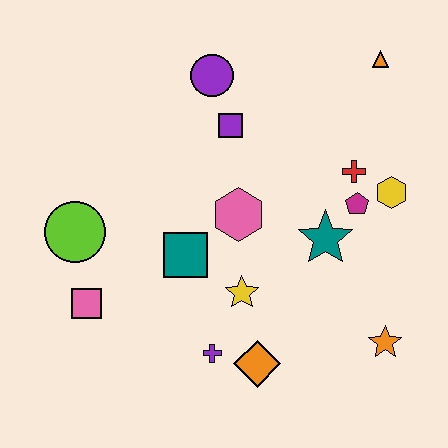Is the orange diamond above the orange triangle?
No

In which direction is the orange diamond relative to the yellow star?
The orange diamond is below the yellow star.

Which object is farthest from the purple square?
The orange star is farthest from the purple square.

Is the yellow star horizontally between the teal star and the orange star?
No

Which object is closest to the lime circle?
The pink square is closest to the lime circle.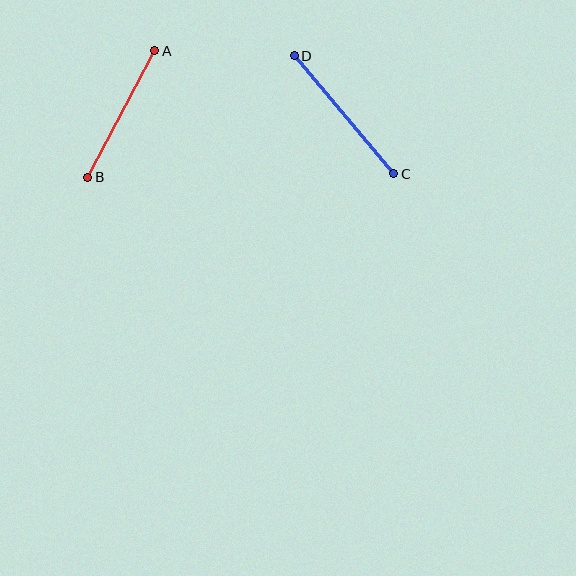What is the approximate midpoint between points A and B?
The midpoint is at approximately (122, 114) pixels.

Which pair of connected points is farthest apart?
Points C and D are farthest apart.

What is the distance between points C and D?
The distance is approximately 154 pixels.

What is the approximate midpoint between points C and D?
The midpoint is at approximately (344, 115) pixels.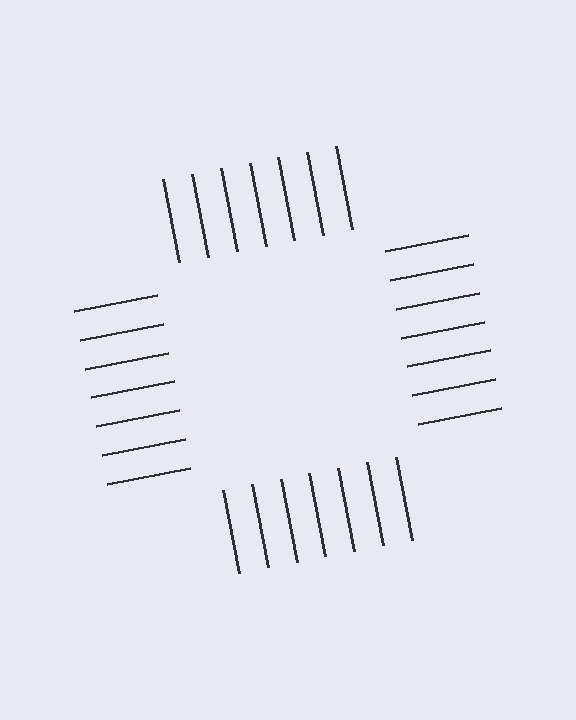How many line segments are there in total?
28 — 7 along each of the 4 edges.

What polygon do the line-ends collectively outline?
An illusory square — the line segments terminate on its edges but no continuous stroke is drawn.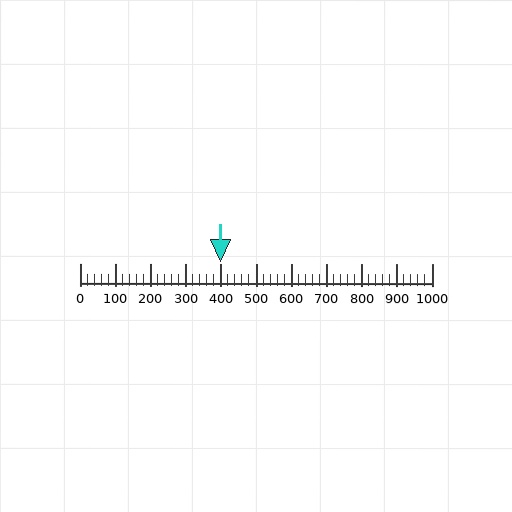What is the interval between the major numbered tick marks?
The major tick marks are spaced 100 units apart.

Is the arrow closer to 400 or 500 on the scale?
The arrow is closer to 400.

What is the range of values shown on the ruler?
The ruler shows values from 0 to 1000.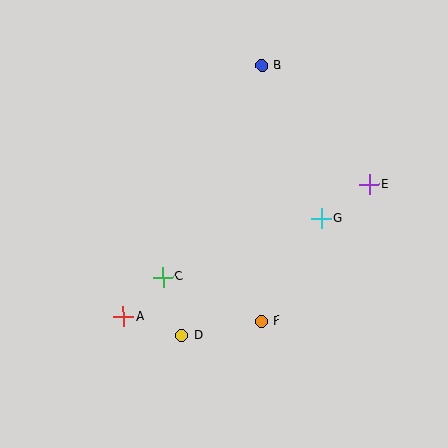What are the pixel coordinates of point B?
Point B is at (262, 65).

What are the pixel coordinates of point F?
Point F is at (261, 321).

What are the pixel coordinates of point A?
Point A is at (123, 317).